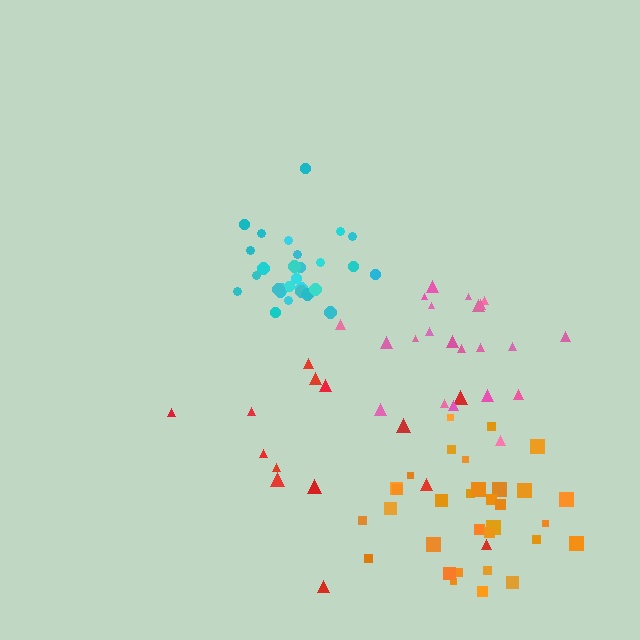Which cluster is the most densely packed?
Cyan.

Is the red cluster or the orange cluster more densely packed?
Orange.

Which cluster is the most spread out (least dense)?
Red.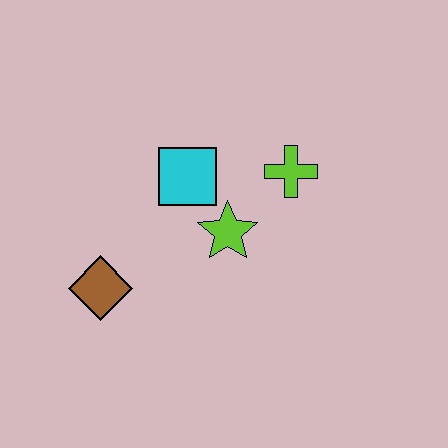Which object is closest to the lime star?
The cyan square is closest to the lime star.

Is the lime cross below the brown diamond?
No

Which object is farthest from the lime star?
The brown diamond is farthest from the lime star.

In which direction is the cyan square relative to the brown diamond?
The cyan square is above the brown diamond.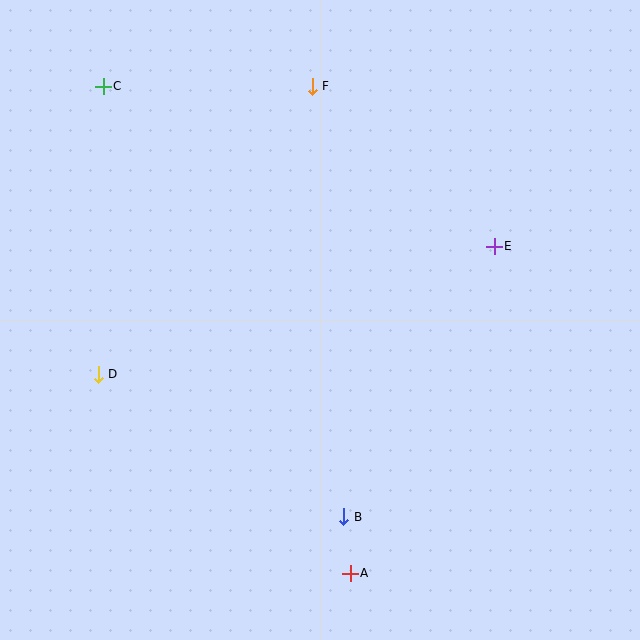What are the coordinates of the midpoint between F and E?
The midpoint between F and E is at (403, 166).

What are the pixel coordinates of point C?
Point C is at (103, 86).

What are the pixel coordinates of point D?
Point D is at (98, 374).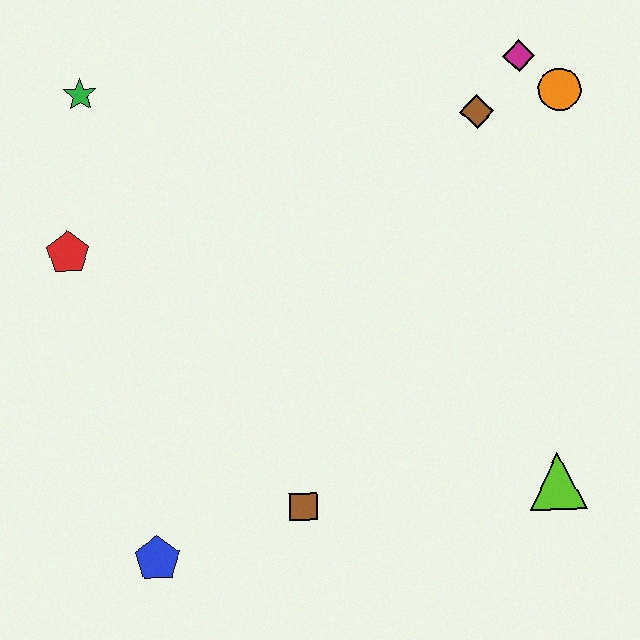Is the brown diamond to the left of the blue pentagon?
No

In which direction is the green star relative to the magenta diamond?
The green star is to the left of the magenta diamond.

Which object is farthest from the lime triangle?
The green star is farthest from the lime triangle.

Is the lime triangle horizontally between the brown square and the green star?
No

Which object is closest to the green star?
The red pentagon is closest to the green star.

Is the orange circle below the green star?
Yes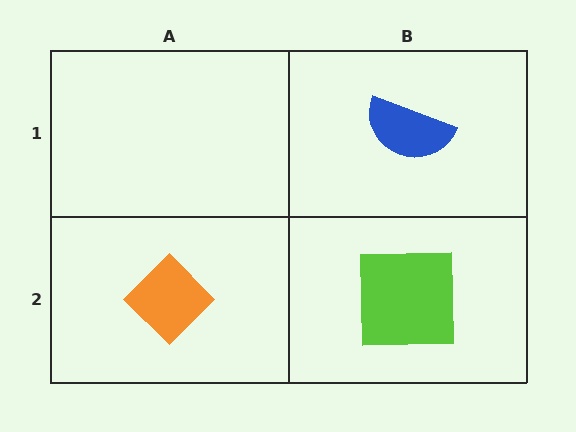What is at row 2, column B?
A lime square.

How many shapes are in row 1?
1 shape.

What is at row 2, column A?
An orange diamond.